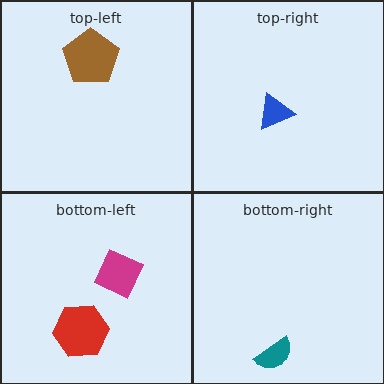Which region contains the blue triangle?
The top-right region.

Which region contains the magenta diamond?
The bottom-left region.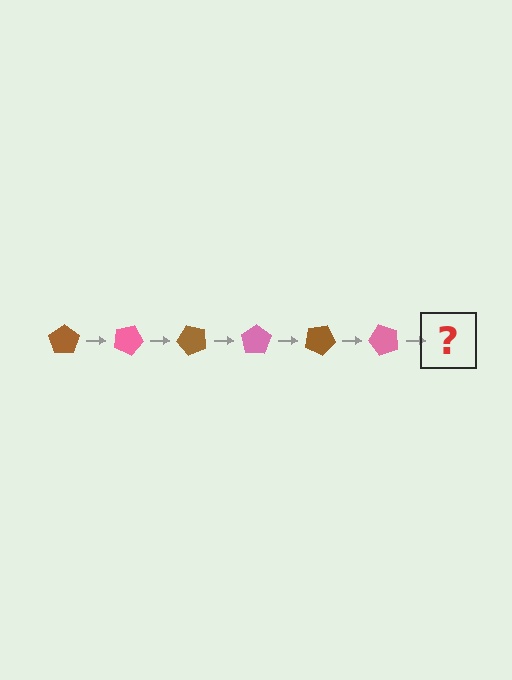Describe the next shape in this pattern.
It should be a brown pentagon, rotated 150 degrees from the start.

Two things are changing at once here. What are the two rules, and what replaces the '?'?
The two rules are that it rotates 25 degrees each step and the color cycles through brown and pink. The '?' should be a brown pentagon, rotated 150 degrees from the start.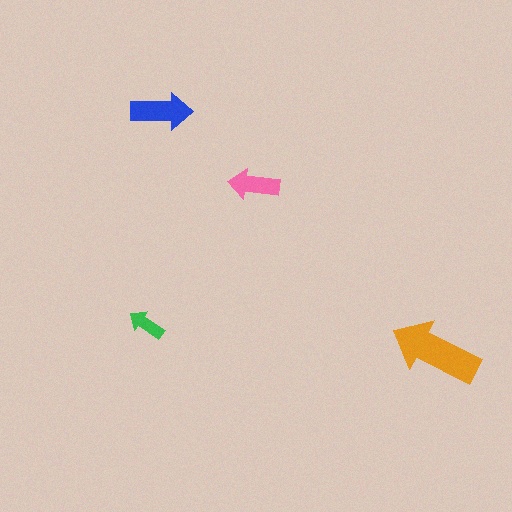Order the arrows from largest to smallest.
the orange one, the blue one, the pink one, the green one.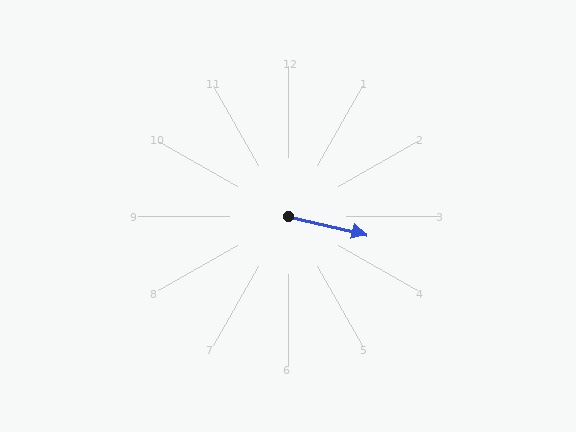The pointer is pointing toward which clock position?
Roughly 3 o'clock.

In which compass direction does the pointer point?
East.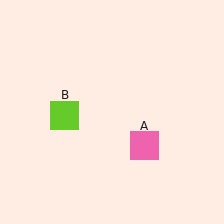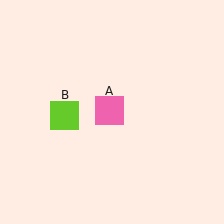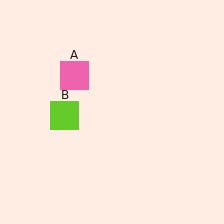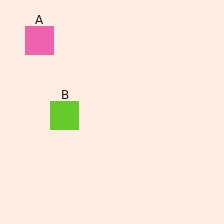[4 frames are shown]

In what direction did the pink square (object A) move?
The pink square (object A) moved up and to the left.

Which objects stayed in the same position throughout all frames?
Lime square (object B) remained stationary.